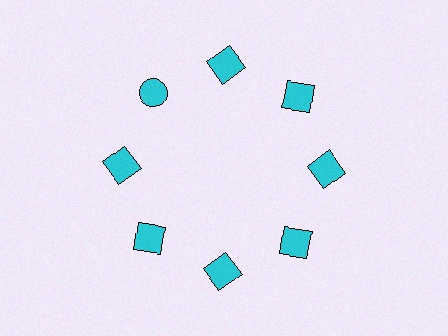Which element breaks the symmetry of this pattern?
The cyan circle at roughly the 10 o'clock position breaks the symmetry. All other shapes are cyan squares.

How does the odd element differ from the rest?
It has a different shape: circle instead of square.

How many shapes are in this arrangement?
There are 8 shapes arranged in a ring pattern.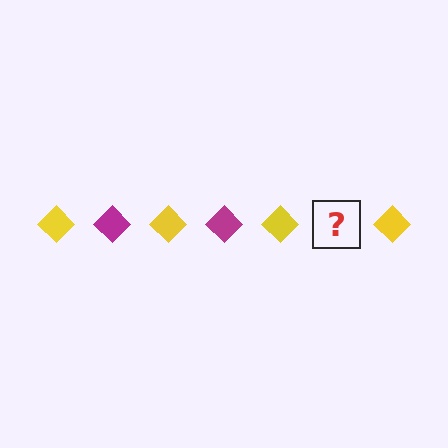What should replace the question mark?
The question mark should be replaced with a magenta diamond.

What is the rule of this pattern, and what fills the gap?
The rule is that the pattern cycles through yellow, magenta diamonds. The gap should be filled with a magenta diamond.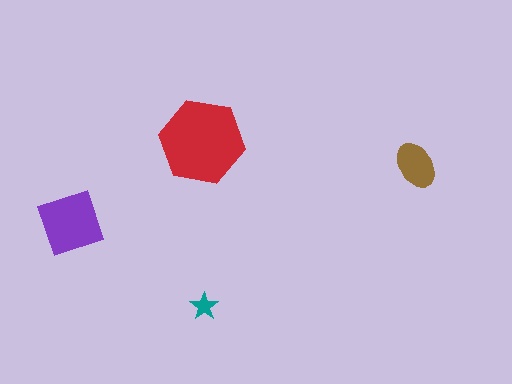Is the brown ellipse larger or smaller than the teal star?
Larger.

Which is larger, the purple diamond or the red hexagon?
The red hexagon.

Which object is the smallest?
The teal star.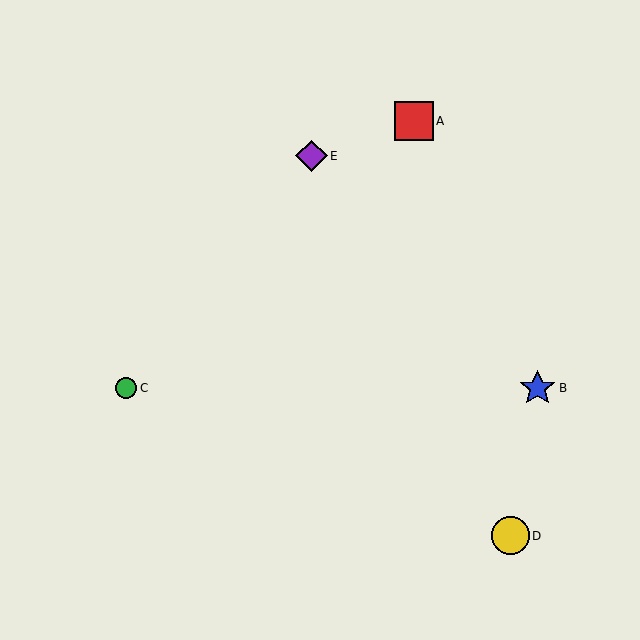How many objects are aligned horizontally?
2 objects (B, C) are aligned horizontally.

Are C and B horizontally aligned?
Yes, both are at y≈388.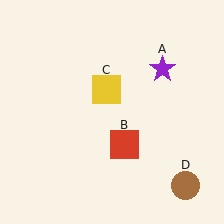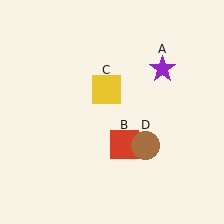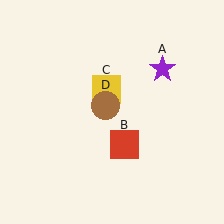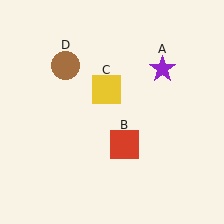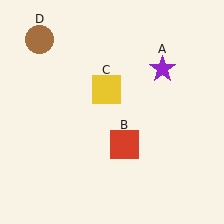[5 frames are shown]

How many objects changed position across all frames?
1 object changed position: brown circle (object D).